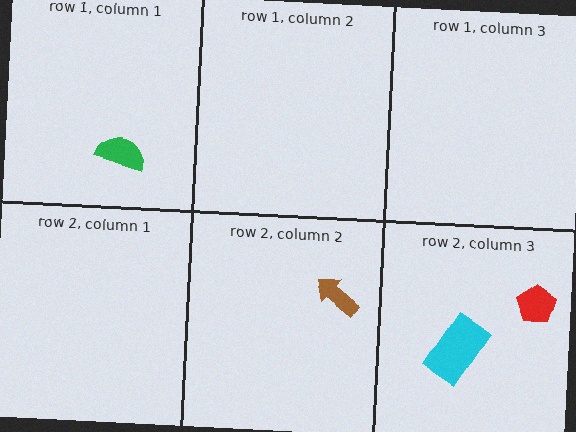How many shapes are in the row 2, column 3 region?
2.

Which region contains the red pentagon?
The row 2, column 3 region.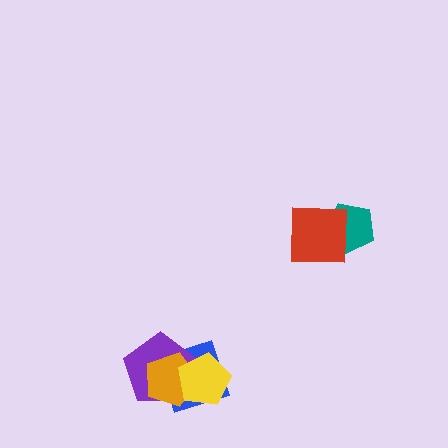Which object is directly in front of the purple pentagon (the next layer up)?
The orange pentagon is directly in front of the purple pentagon.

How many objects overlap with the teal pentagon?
1 object overlaps with the teal pentagon.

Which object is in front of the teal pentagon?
The red square is in front of the teal pentagon.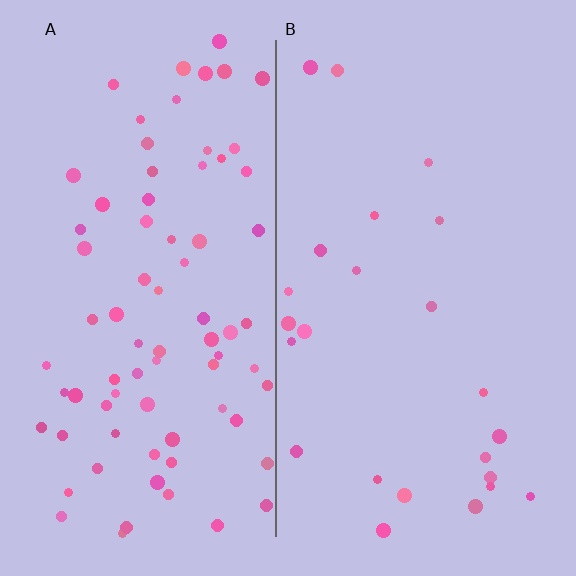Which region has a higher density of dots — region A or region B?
A (the left).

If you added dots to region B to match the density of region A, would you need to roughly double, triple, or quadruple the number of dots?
Approximately triple.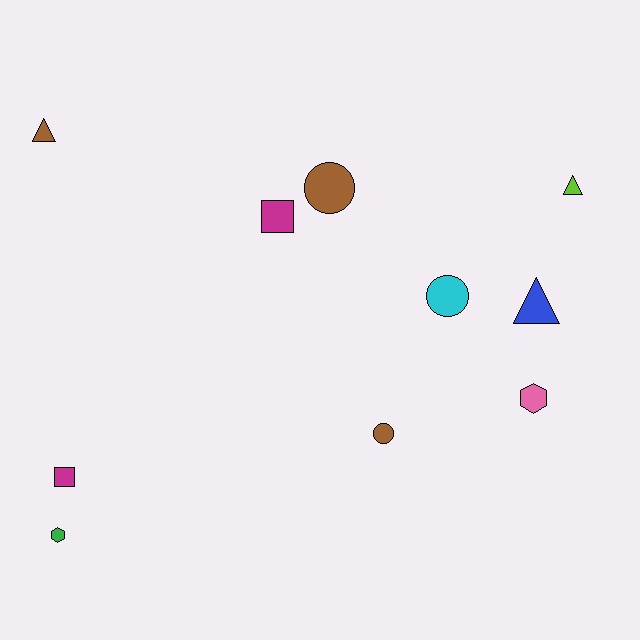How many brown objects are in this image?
There are 3 brown objects.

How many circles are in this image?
There are 3 circles.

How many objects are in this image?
There are 10 objects.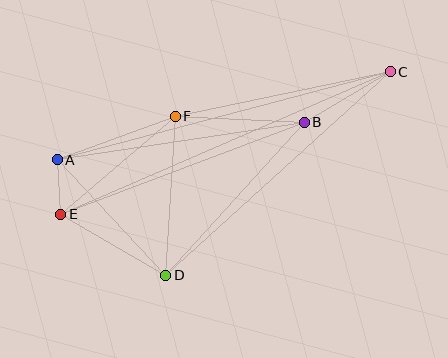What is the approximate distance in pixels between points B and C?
The distance between B and C is approximately 100 pixels.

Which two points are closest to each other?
Points A and E are closest to each other.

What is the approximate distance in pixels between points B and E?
The distance between B and E is approximately 260 pixels.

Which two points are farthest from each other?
Points C and E are farthest from each other.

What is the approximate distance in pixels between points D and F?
The distance between D and F is approximately 159 pixels.